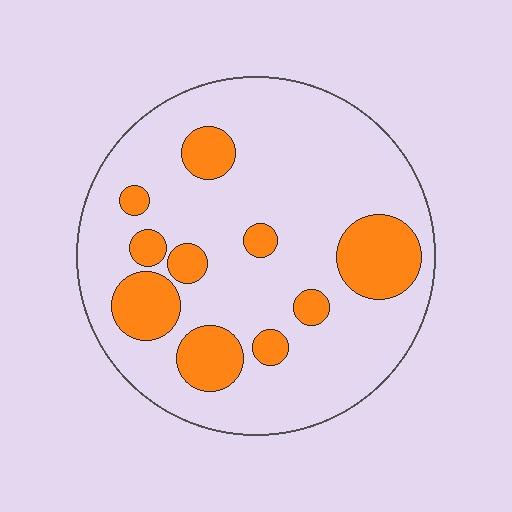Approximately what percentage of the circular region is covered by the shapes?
Approximately 20%.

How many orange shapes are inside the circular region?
10.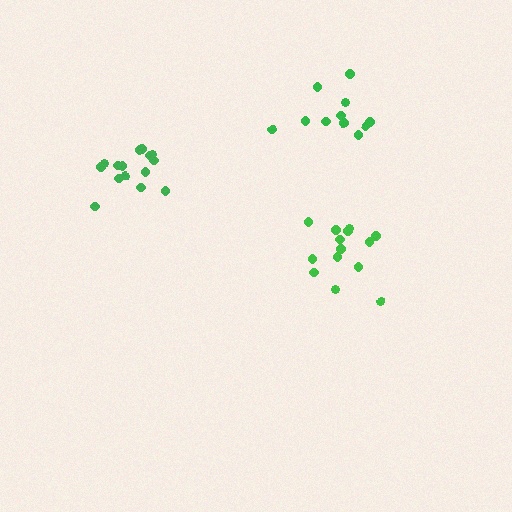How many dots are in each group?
Group 1: 11 dots, Group 2: 15 dots, Group 3: 14 dots (40 total).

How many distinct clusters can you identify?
There are 3 distinct clusters.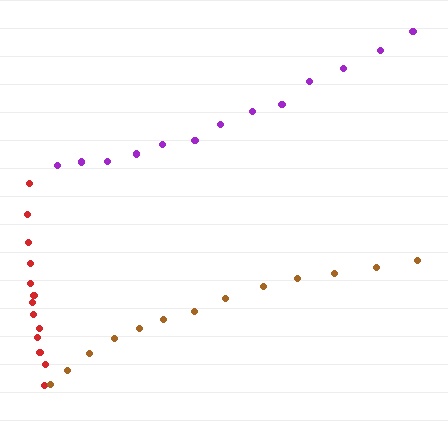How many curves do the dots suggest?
There are 3 distinct paths.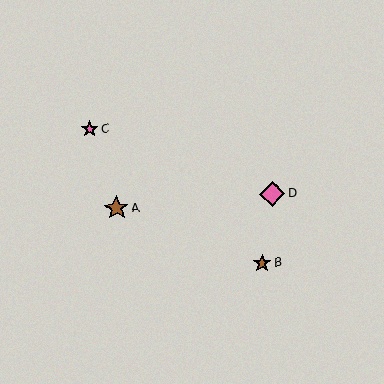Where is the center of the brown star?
The center of the brown star is at (117, 208).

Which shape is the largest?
The pink diamond (labeled D) is the largest.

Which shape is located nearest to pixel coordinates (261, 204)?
The pink diamond (labeled D) at (272, 194) is nearest to that location.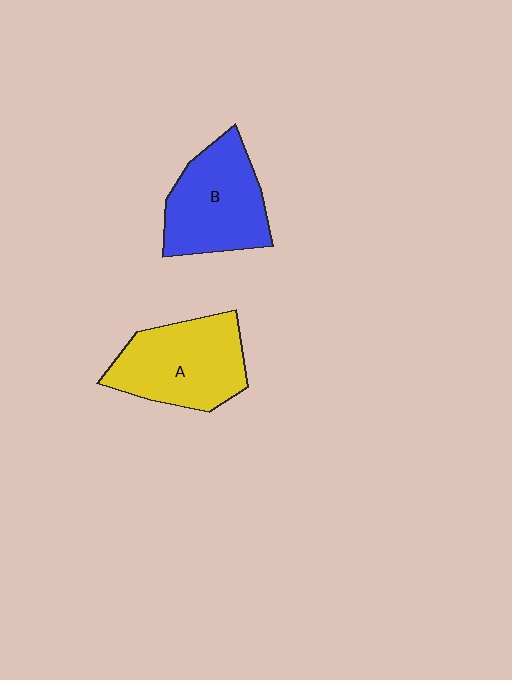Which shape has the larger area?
Shape A (yellow).